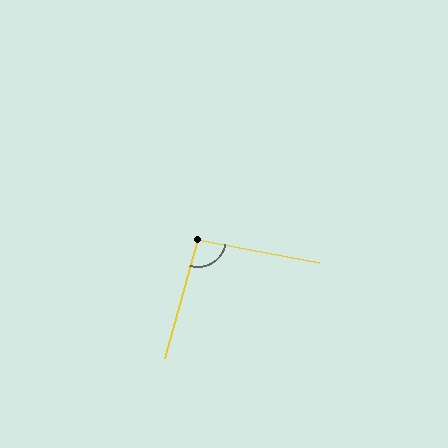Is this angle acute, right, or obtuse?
It is obtuse.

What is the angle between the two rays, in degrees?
Approximately 95 degrees.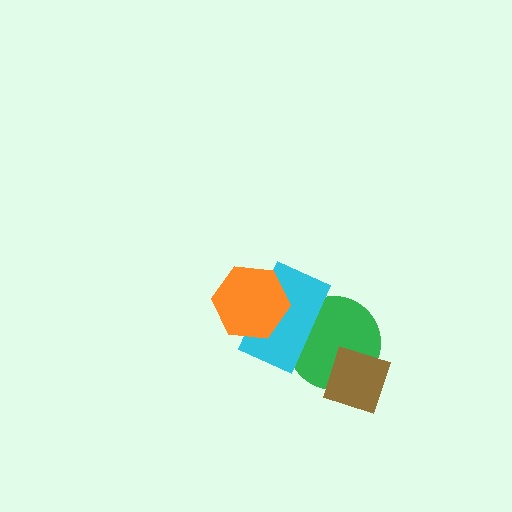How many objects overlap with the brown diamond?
1 object overlaps with the brown diamond.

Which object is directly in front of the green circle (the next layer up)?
The cyan rectangle is directly in front of the green circle.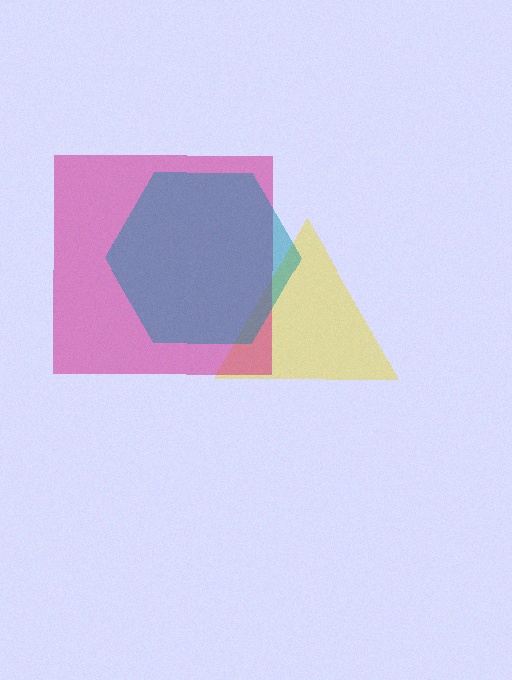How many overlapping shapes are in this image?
There are 3 overlapping shapes in the image.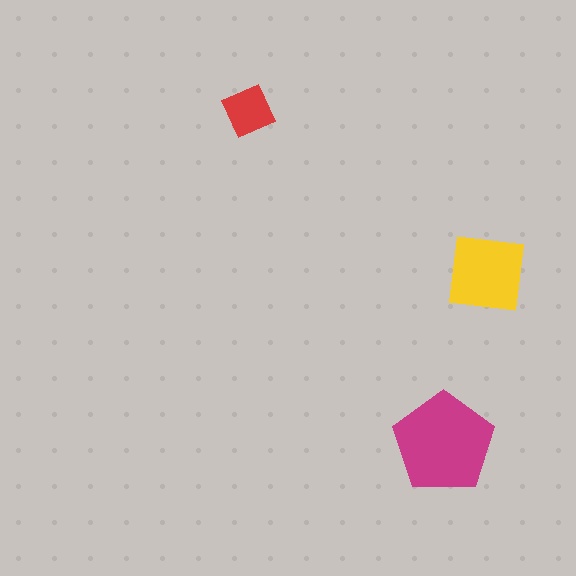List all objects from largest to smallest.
The magenta pentagon, the yellow square, the red square.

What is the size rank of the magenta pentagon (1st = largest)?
1st.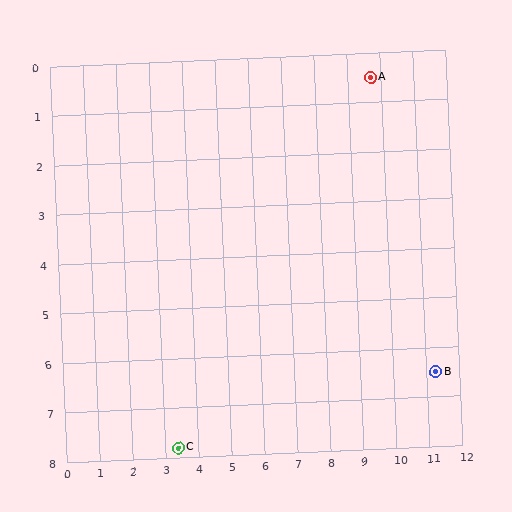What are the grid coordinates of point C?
Point C is at approximately (3.4, 7.8).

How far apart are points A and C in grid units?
Points A and C are about 9.6 grid units apart.